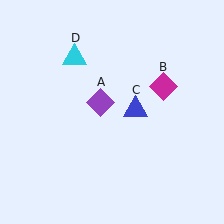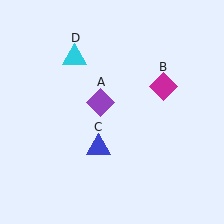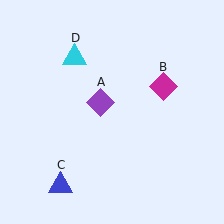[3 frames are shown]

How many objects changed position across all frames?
1 object changed position: blue triangle (object C).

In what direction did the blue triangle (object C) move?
The blue triangle (object C) moved down and to the left.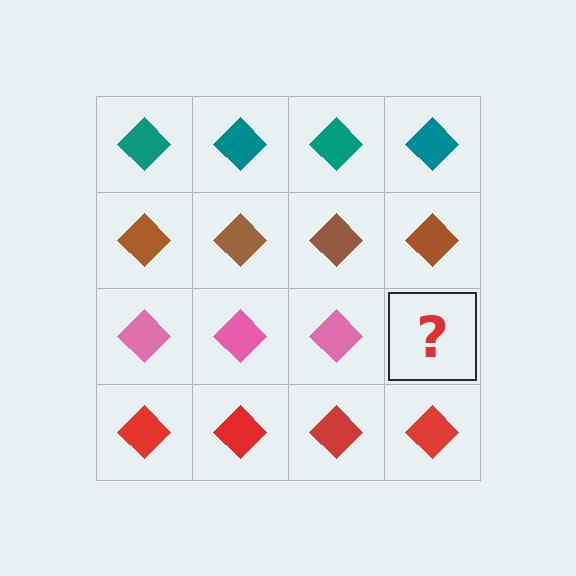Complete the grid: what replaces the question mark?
The question mark should be replaced with a pink diamond.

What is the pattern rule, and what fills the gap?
The rule is that each row has a consistent color. The gap should be filled with a pink diamond.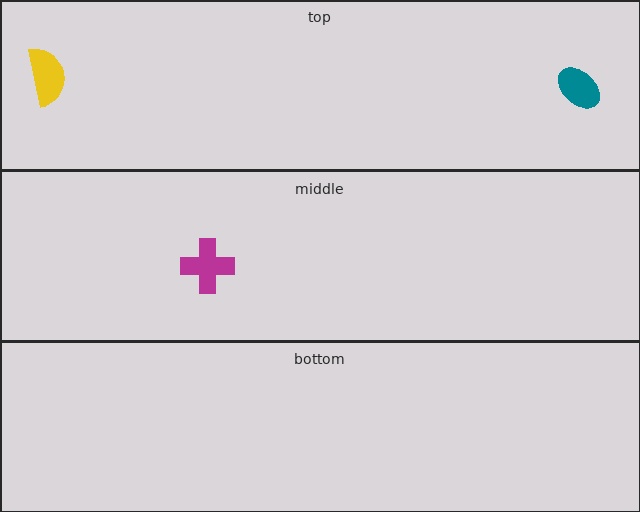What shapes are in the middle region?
The magenta cross.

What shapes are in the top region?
The yellow semicircle, the teal ellipse.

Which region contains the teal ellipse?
The top region.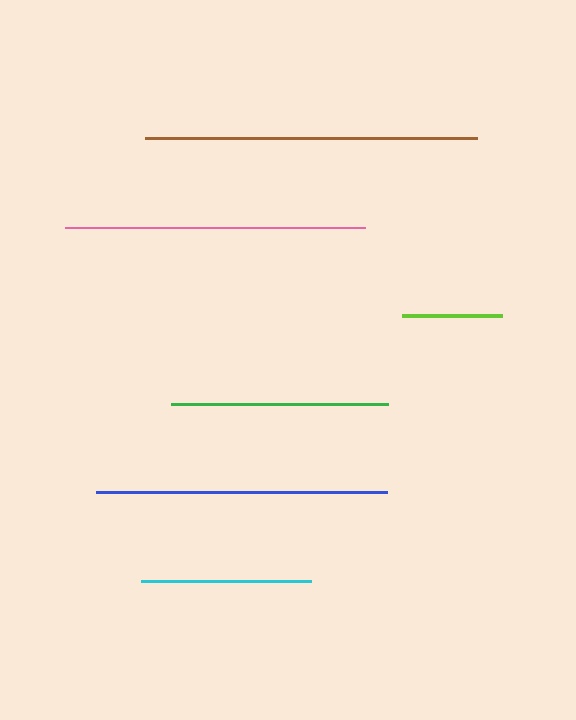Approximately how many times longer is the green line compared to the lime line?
The green line is approximately 2.2 times the length of the lime line.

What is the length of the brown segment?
The brown segment is approximately 332 pixels long.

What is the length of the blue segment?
The blue segment is approximately 291 pixels long.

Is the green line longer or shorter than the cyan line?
The green line is longer than the cyan line.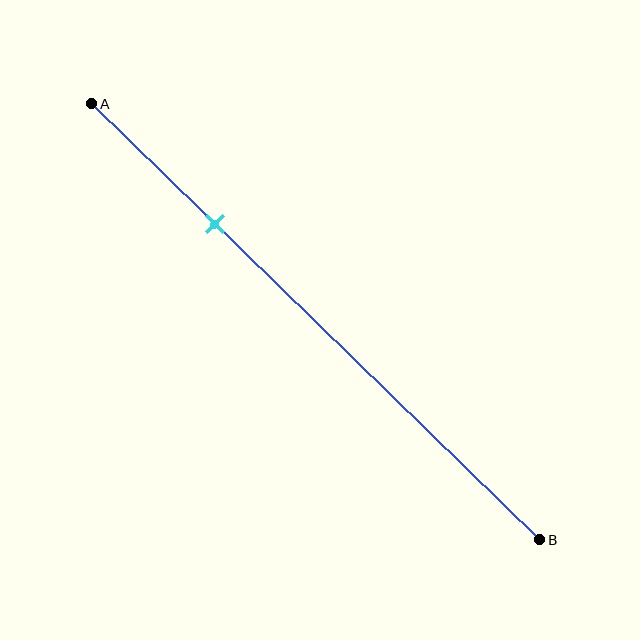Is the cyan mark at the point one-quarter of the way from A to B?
Yes, the mark is approximately at the one-quarter point.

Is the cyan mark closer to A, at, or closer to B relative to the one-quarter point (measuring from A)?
The cyan mark is approximately at the one-quarter point of segment AB.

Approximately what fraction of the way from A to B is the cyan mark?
The cyan mark is approximately 30% of the way from A to B.